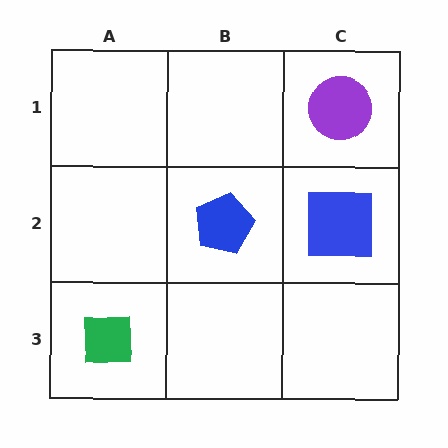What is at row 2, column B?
A blue pentagon.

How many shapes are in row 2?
2 shapes.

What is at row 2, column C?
A blue square.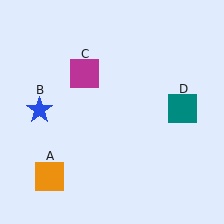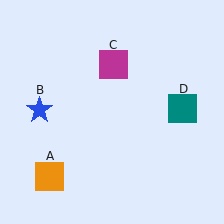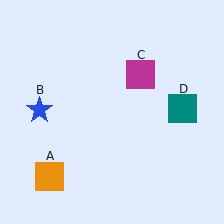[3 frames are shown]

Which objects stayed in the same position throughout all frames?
Orange square (object A) and blue star (object B) and teal square (object D) remained stationary.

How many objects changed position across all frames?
1 object changed position: magenta square (object C).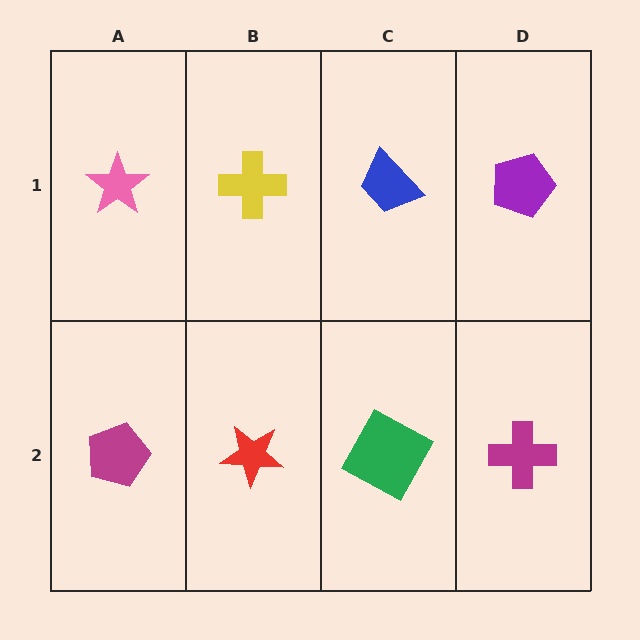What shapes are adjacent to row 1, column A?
A magenta pentagon (row 2, column A), a yellow cross (row 1, column B).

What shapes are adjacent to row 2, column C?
A blue trapezoid (row 1, column C), a red star (row 2, column B), a magenta cross (row 2, column D).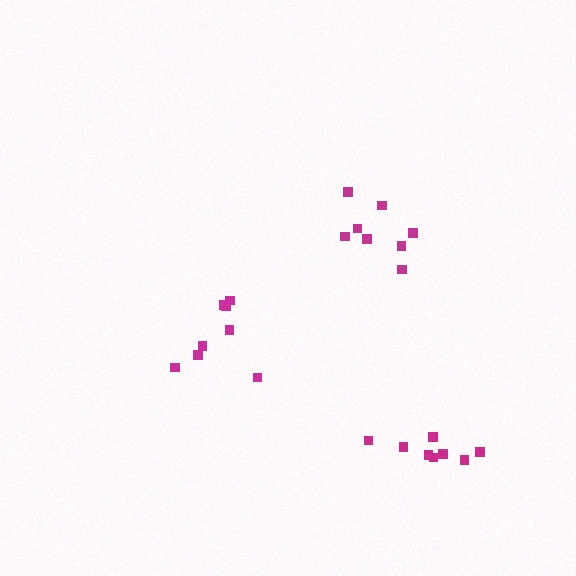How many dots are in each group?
Group 1: 8 dots, Group 2: 8 dots, Group 3: 8 dots (24 total).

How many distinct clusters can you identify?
There are 3 distinct clusters.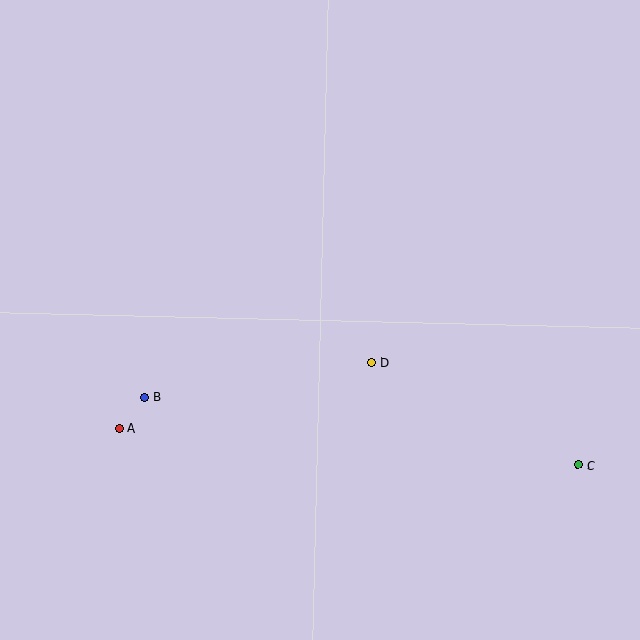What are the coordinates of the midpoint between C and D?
The midpoint between C and D is at (475, 414).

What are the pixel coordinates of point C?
Point C is at (579, 465).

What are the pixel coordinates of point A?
Point A is at (120, 428).